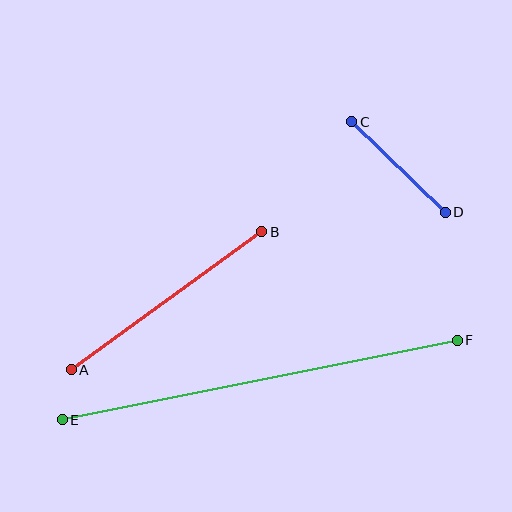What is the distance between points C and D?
The distance is approximately 130 pixels.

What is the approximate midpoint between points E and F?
The midpoint is at approximately (260, 380) pixels.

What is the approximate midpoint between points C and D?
The midpoint is at approximately (398, 167) pixels.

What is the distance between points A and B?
The distance is approximately 235 pixels.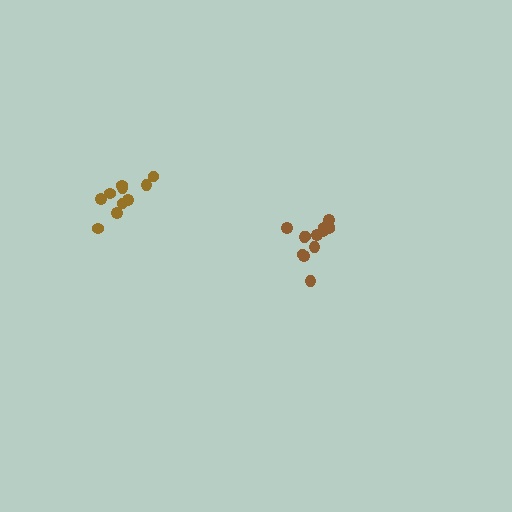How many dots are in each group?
Group 1: 13 dots, Group 2: 10 dots (23 total).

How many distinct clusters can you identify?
There are 2 distinct clusters.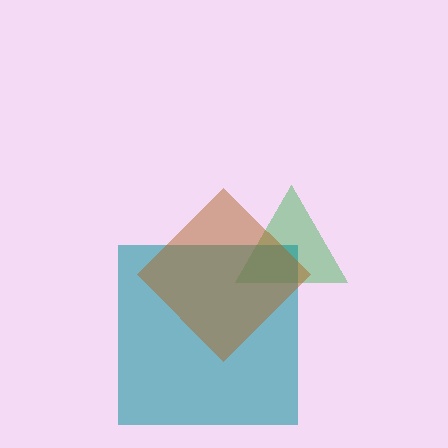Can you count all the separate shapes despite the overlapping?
Yes, there are 3 separate shapes.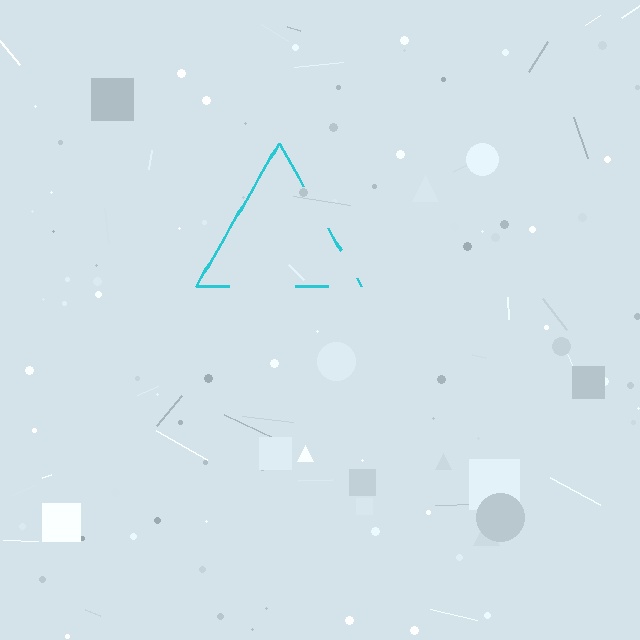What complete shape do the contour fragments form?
The contour fragments form a triangle.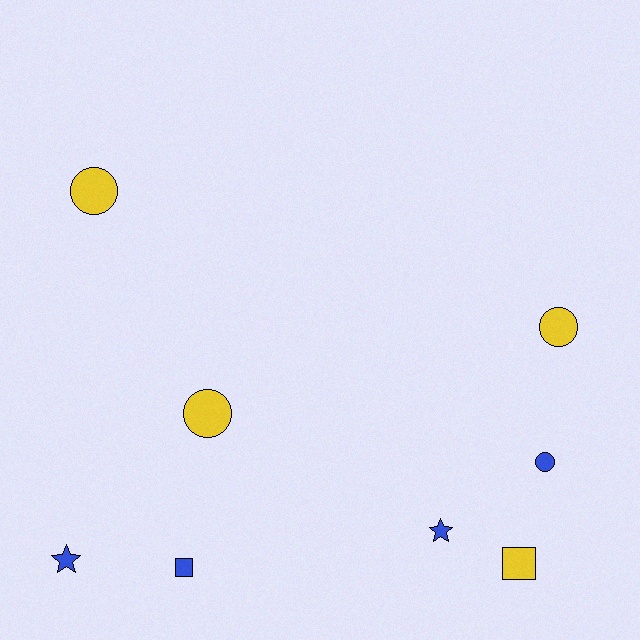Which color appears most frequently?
Blue, with 4 objects.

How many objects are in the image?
There are 8 objects.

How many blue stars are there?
There are 2 blue stars.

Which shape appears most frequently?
Circle, with 4 objects.